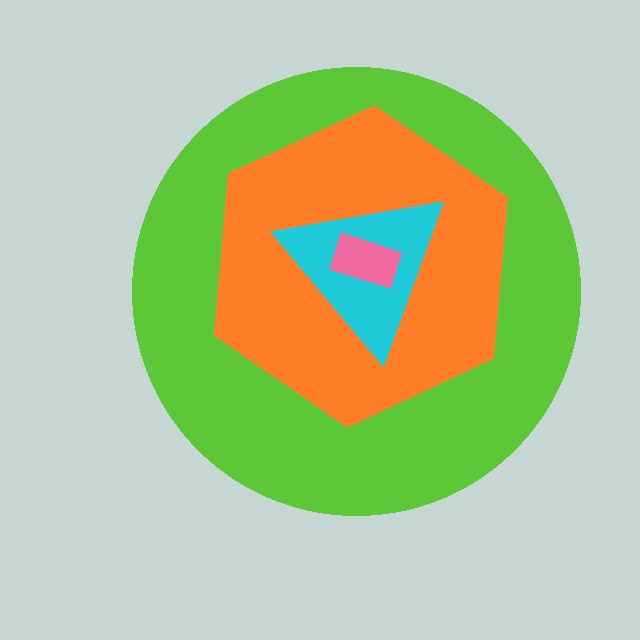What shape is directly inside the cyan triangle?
The pink rectangle.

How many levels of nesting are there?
4.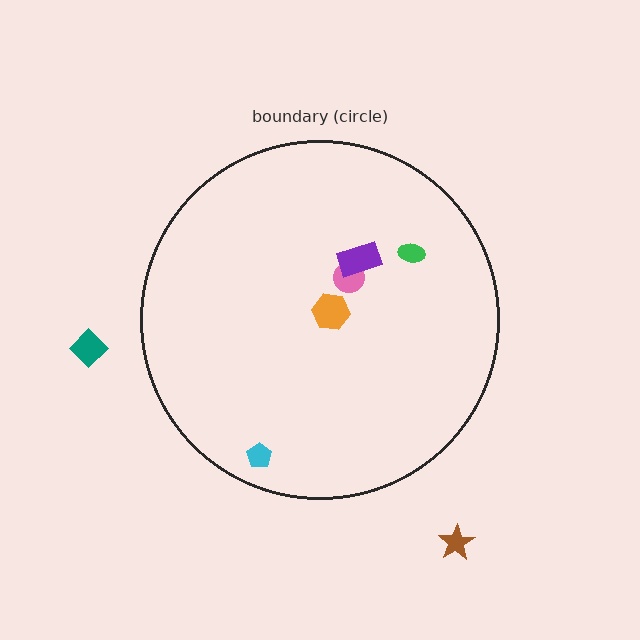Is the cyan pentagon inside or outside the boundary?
Inside.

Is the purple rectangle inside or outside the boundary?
Inside.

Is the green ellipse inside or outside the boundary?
Inside.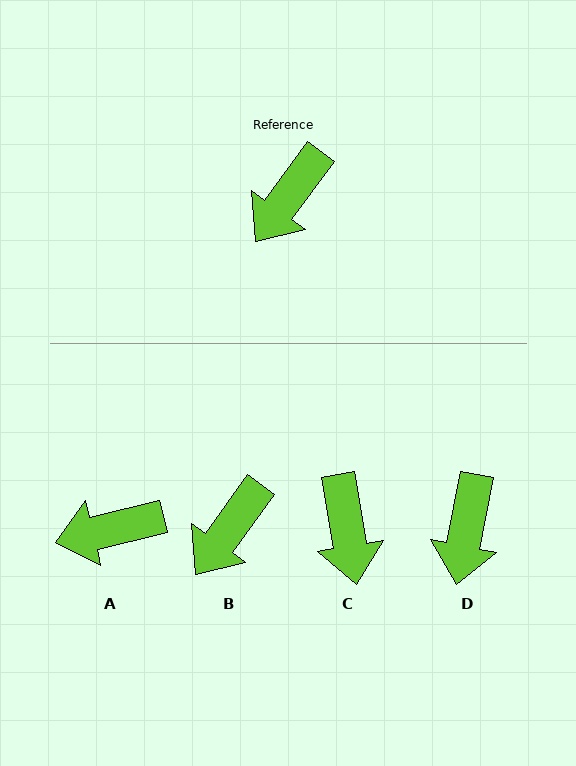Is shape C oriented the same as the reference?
No, it is off by about 45 degrees.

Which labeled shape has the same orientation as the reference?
B.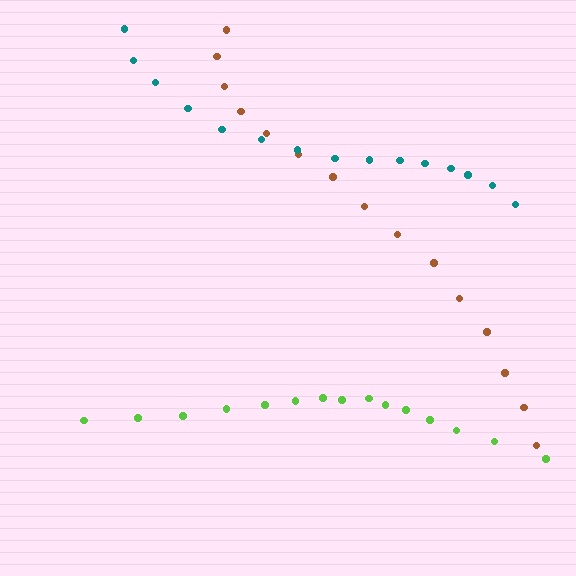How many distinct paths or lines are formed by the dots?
There are 3 distinct paths.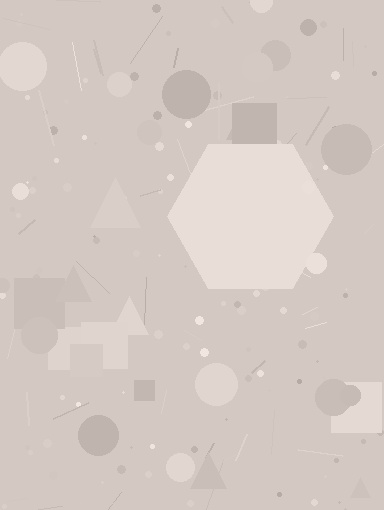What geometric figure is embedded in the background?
A hexagon is embedded in the background.